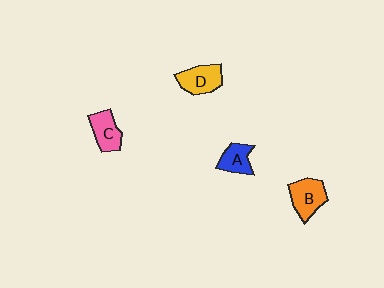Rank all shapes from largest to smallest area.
From largest to smallest: B (orange), D (yellow), C (pink), A (blue).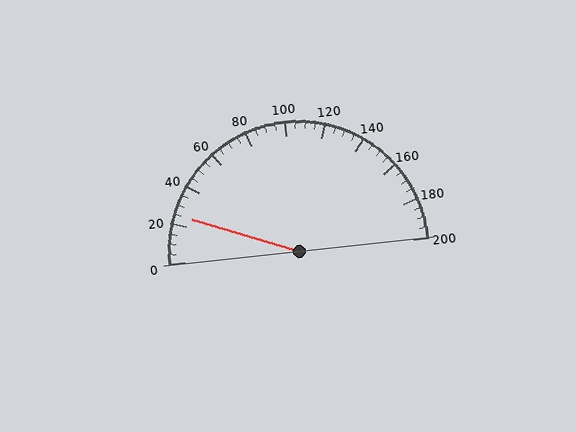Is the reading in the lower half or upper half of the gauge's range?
The reading is in the lower half of the range (0 to 200).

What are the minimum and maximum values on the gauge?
The gauge ranges from 0 to 200.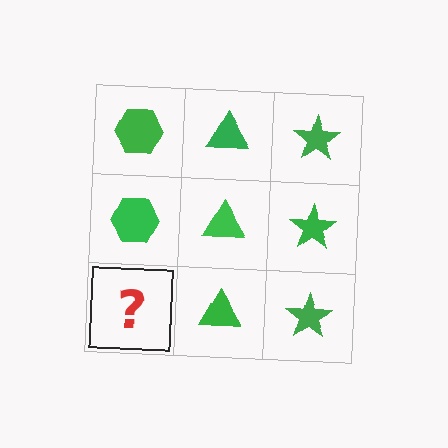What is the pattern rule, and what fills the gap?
The rule is that each column has a consistent shape. The gap should be filled with a green hexagon.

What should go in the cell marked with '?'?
The missing cell should contain a green hexagon.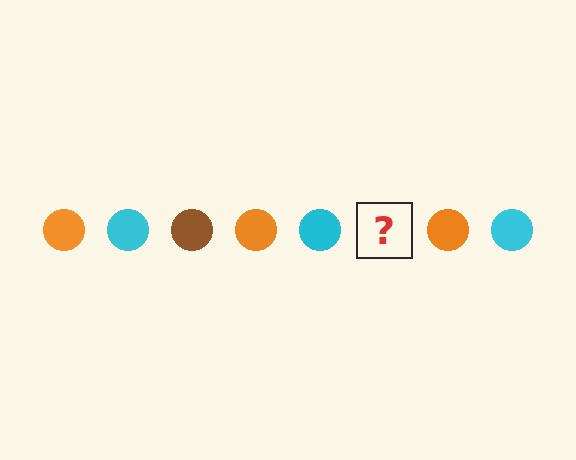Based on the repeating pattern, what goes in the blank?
The blank should be a brown circle.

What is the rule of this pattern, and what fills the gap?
The rule is that the pattern cycles through orange, cyan, brown circles. The gap should be filled with a brown circle.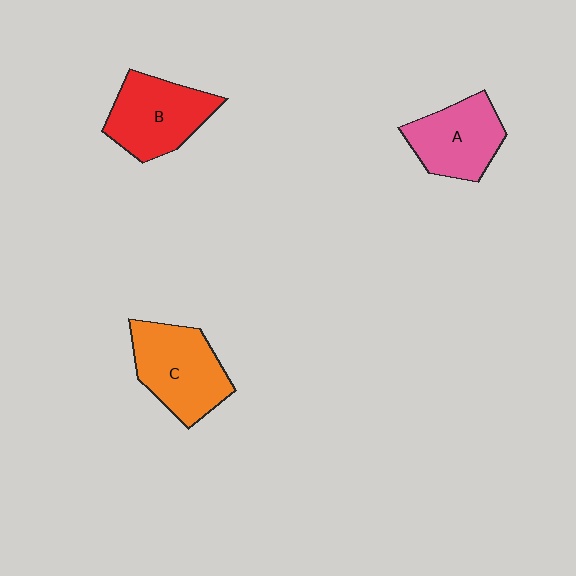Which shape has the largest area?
Shape C (orange).